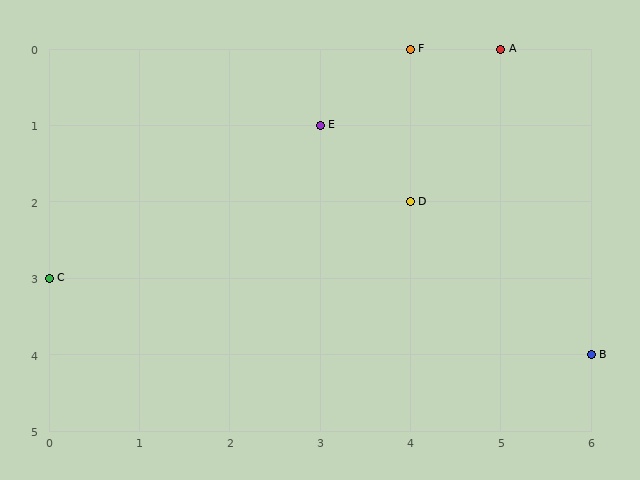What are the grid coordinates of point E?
Point E is at grid coordinates (3, 1).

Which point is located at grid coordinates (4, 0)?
Point F is at (4, 0).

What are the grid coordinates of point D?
Point D is at grid coordinates (4, 2).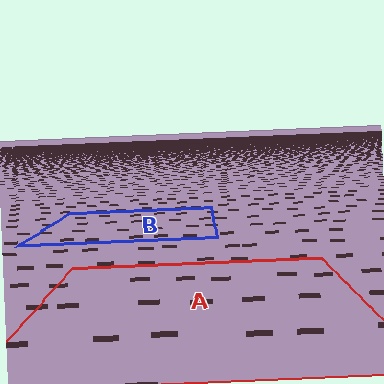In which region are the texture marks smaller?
The texture marks are smaller in region B, because it is farther away.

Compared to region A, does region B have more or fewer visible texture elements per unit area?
Region B has more texture elements per unit area — they are packed more densely because it is farther away.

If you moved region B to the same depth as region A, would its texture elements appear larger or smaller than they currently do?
They would appear larger. At a closer depth, the same texture elements are projected at a bigger on-screen size.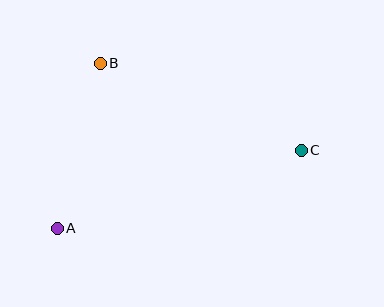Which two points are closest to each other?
Points A and B are closest to each other.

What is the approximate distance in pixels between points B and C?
The distance between B and C is approximately 219 pixels.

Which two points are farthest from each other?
Points A and C are farthest from each other.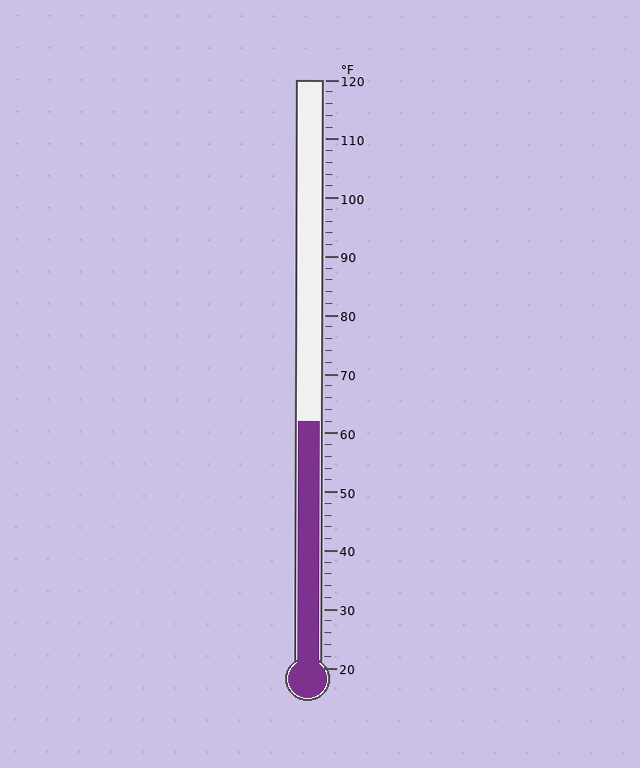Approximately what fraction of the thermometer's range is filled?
The thermometer is filled to approximately 40% of its range.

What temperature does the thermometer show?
The thermometer shows approximately 62°F.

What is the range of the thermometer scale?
The thermometer scale ranges from 20°F to 120°F.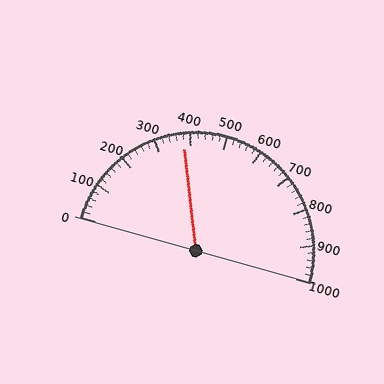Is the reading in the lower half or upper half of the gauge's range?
The reading is in the lower half of the range (0 to 1000).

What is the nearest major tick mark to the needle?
The nearest major tick mark is 400.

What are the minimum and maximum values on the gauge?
The gauge ranges from 0 to 1000.